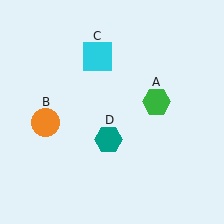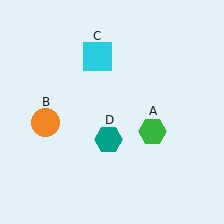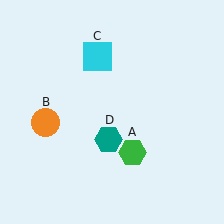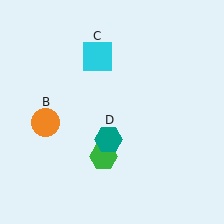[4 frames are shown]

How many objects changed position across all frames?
1 object changed position: green hexagon (object A).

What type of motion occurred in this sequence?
The green hexagon (object A) rotated clockwise around the center of the scene.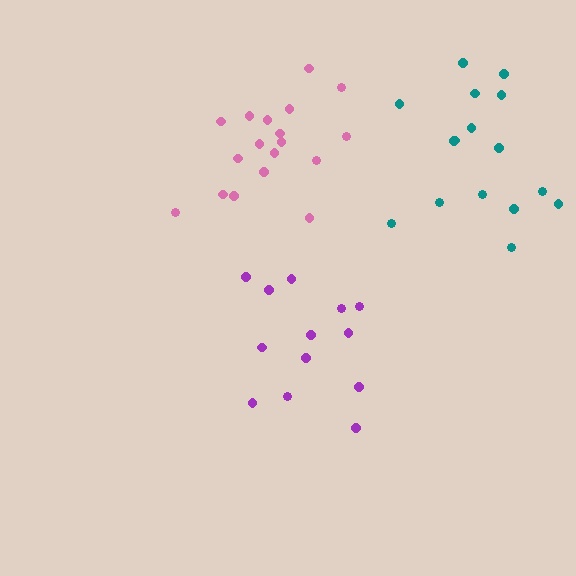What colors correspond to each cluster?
The clusters are colored: teal, pink, purple.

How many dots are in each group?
Group 1: 16 dots, Group 2: 18 dots, Group 3: 13 dots (47 total).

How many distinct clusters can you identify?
There are 3 distinct clusters.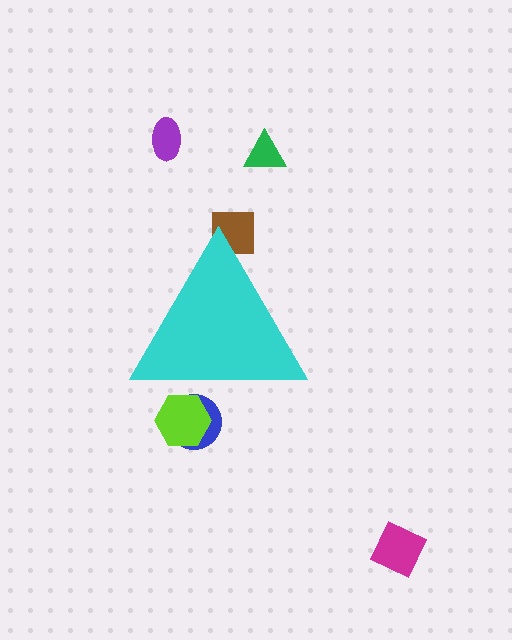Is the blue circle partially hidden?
Yes, the blue circle is partially hidden behind the cyan triangle.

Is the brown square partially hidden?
Yes, the brown square is partially hidden behind the cyan triangle.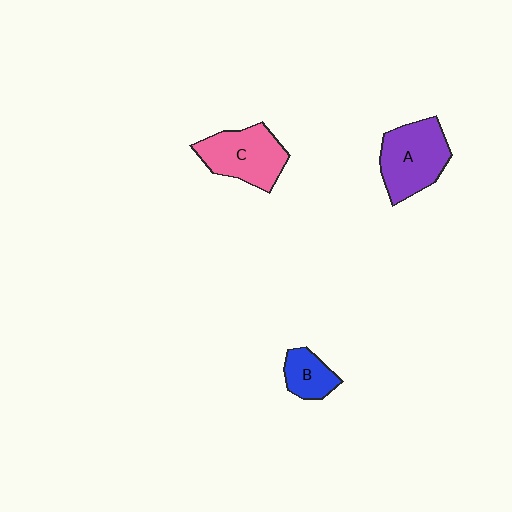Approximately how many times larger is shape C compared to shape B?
Approximately 2.0 times.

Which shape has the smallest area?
Shape B (blue).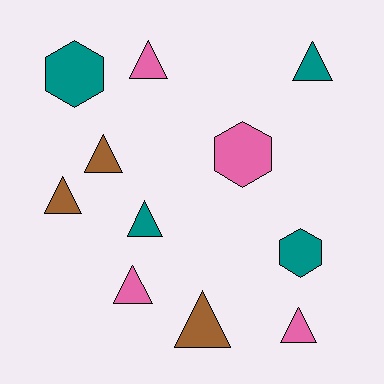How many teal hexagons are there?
There are 2 teal hexagons.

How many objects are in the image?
There are 11 objects.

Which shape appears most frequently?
Triangle, with 8 objects.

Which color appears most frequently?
Teal, with 4 objects.